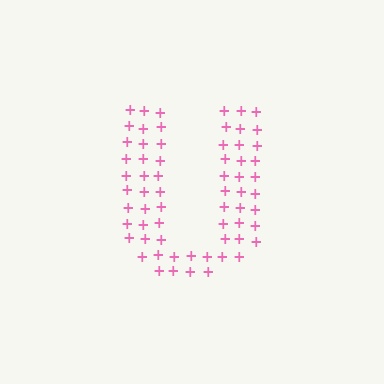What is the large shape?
The large shape is the letter U.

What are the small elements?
The small elements are plus signs.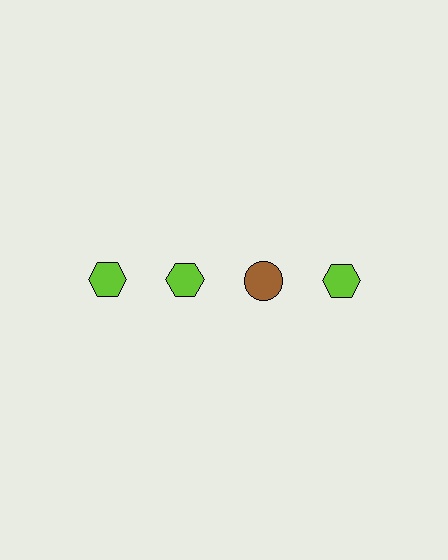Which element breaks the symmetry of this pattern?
The brown circle in the top row, center column breaks the symmetry. All other shapes are lime hexagons.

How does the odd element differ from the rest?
It differs in both color (brown instead of lime) and shape (circle instead of hexagon).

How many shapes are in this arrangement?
There are 4 shapes arranged in a grid pattern.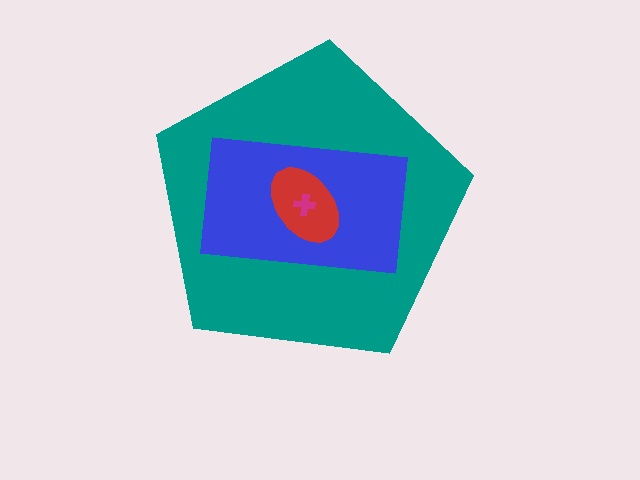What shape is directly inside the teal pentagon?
The blue rectangle.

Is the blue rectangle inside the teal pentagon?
Yes.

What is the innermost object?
The magenta cross.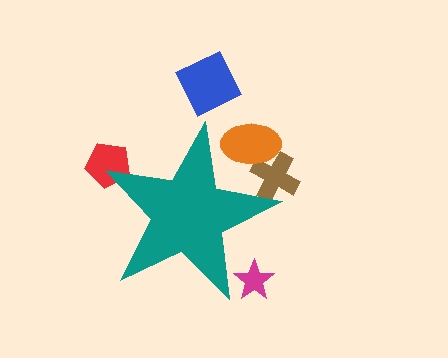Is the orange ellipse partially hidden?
Yes, the orange ellipse is partially hidden behind the teal star.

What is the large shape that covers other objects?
A teal star.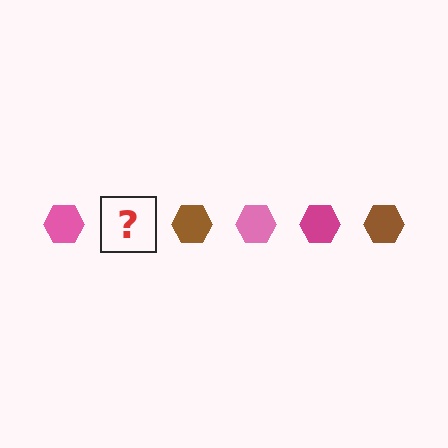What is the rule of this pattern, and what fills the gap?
The rule is that the pattern cycles through pink, magenta, brown hexagons. The gap should be filled with a magenta hexagon.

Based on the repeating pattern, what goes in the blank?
The blank should be a magenta hexagon.